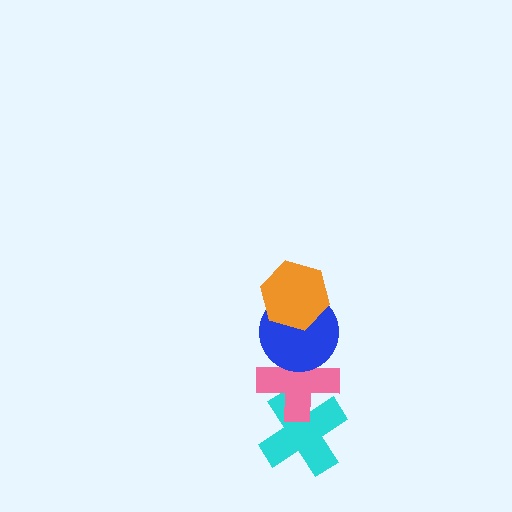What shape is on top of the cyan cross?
The pink cross is on top of the cyan cross.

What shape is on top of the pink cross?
The blue circle is on top of the pink cross.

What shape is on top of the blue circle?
The orange hexagon is on top of the blue circle.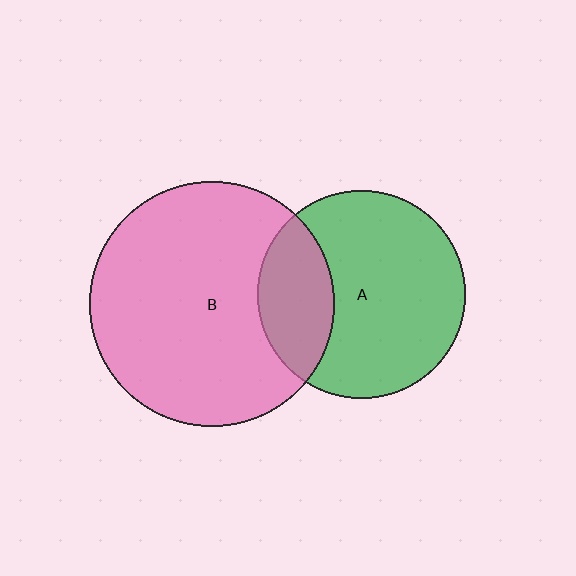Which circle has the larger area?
Circle B (pink).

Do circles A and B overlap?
Yes.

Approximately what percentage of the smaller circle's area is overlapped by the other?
Approximately 25%.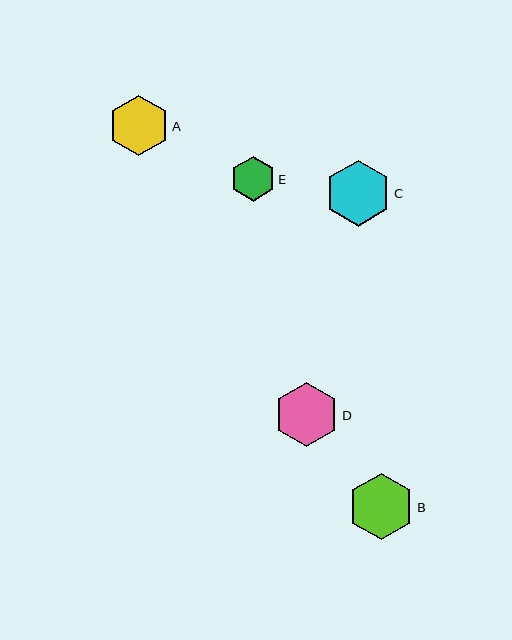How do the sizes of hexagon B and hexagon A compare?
Hexagon B and hexagon A are approximately the same size.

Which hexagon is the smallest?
Hexagon E is the smallest with a size of approximately 45 pixels.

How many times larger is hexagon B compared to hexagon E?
Hexagon B is approximately 1.5 times the size of hexagon E.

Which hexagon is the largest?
Hexagon B is the largest with a size of approximately 66 pixels.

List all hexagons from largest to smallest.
From largest to smallest: B, C, D, A, E.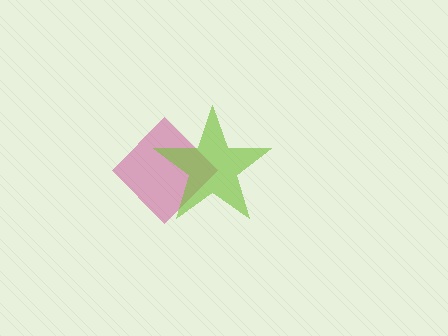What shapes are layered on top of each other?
The layered shapes are: a magenta diamond, a lime star.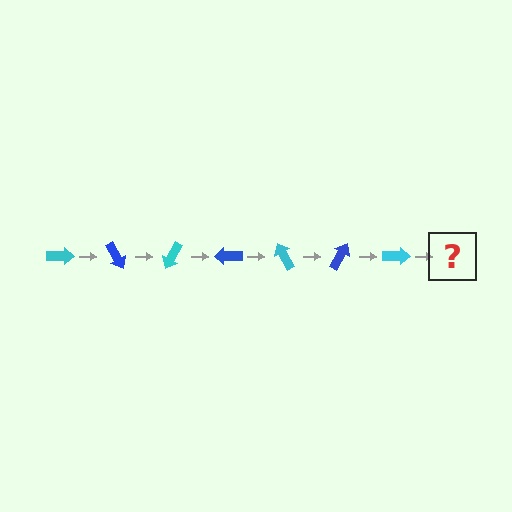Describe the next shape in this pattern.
It should be a blue arrow, rotated 420 degrees from the start.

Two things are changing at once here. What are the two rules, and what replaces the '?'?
The two rules are that it rotates 60 degrees each step and the color cycles through cyan and blue. The '?' should be a blue arrow, rotated 420 degrees from the start.